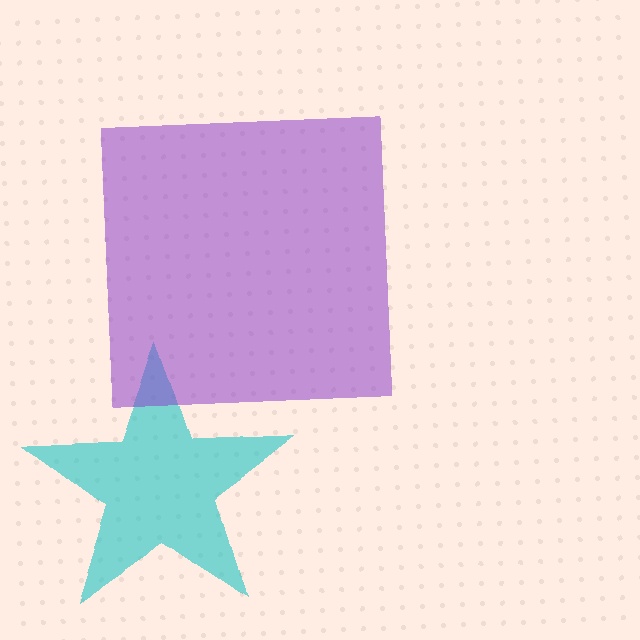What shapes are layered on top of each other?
The layered shapes are: a cyan star, a purple square.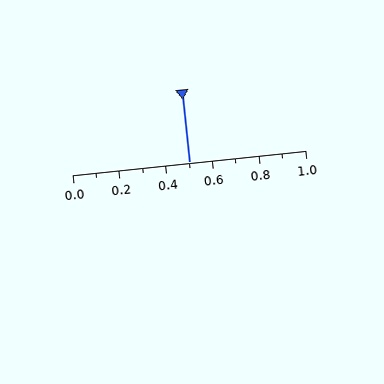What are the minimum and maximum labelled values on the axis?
The axis runs from 0.0 to 1.0.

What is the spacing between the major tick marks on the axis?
The major ticks are spaced 0.2 apart.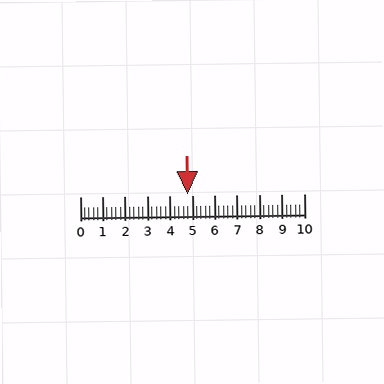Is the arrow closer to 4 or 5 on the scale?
The arrow is closer to 5.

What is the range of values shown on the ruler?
The ruler shows values from 0 to 10.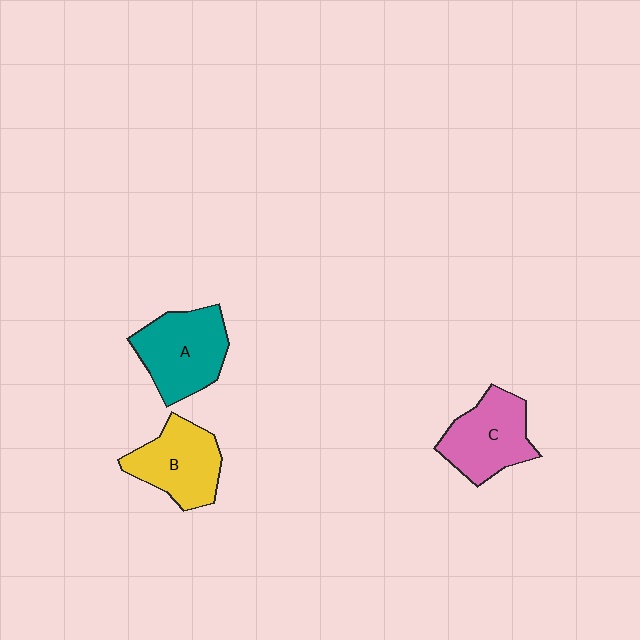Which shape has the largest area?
Shape A (teal).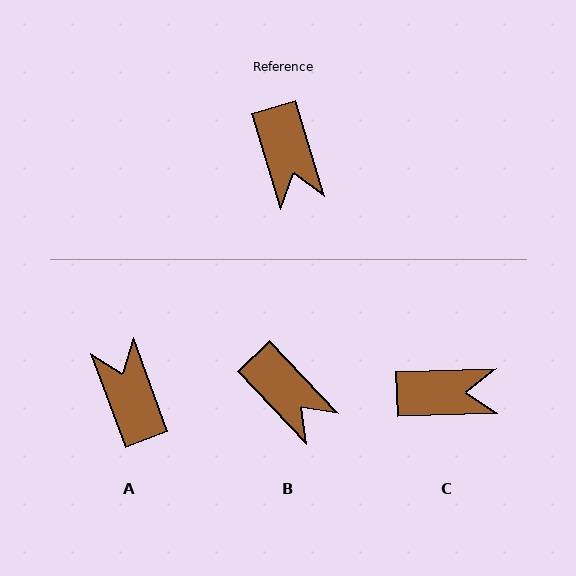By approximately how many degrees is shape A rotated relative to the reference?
Approximately 176 degrees clockwise.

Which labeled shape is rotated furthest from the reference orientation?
A, about 176 degrees away.